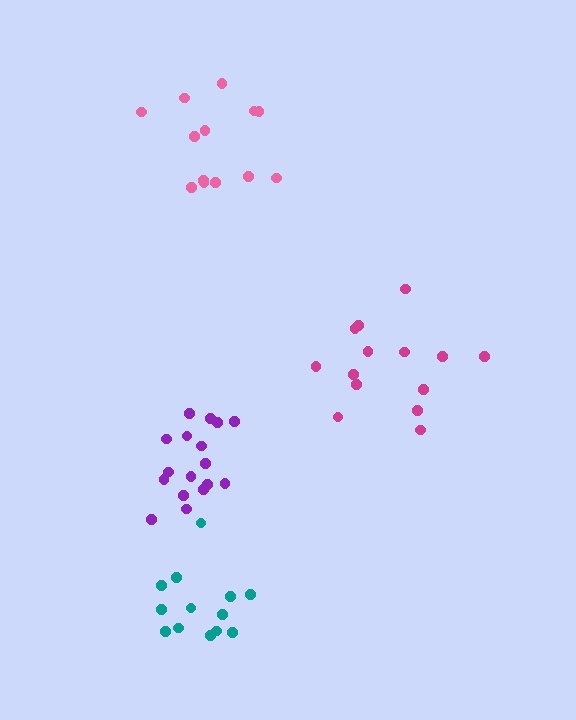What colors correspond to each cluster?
The clusters are colored: purple, pink, magenta, teal.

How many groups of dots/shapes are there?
There are 4 groups.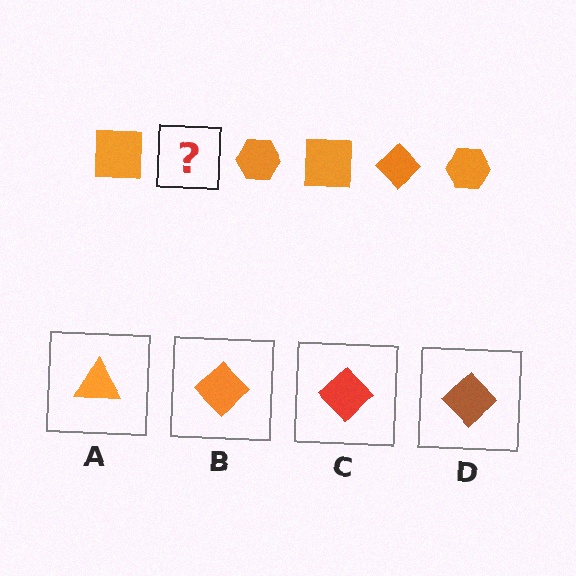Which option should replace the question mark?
Option B.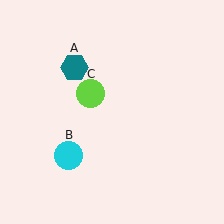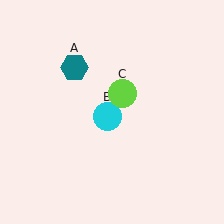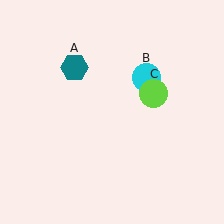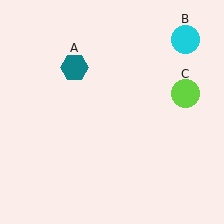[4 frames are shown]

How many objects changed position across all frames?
2 objects changed position: cyan circle (object B), lime circle (object C).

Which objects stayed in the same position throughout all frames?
Teal hexagon (object A) remained stationary.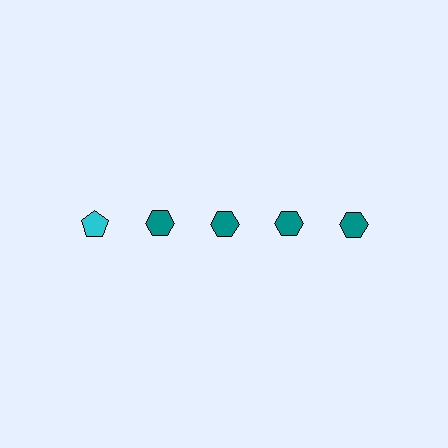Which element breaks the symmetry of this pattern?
The cyan pentagon in the top row, leftmost column breaks the symmetry. All other shapes are teal hexagons.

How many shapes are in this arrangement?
There are 5 shapes arranged in a grid pattern.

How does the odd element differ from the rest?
It differs in both color (cyan instead of teal) and shape (pentagon instead of hexagon).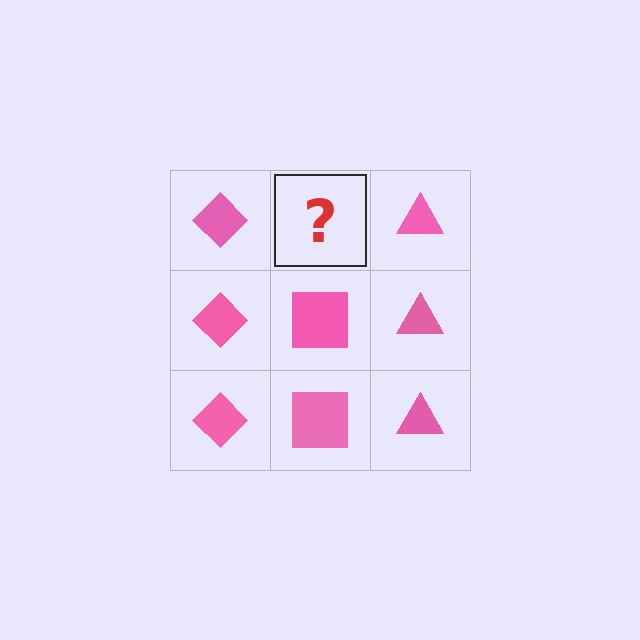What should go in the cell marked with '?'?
The missing cell should contain a pink square.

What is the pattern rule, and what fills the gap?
The rule is that each column has a consistent shape. The gap should be filled with a pink square.